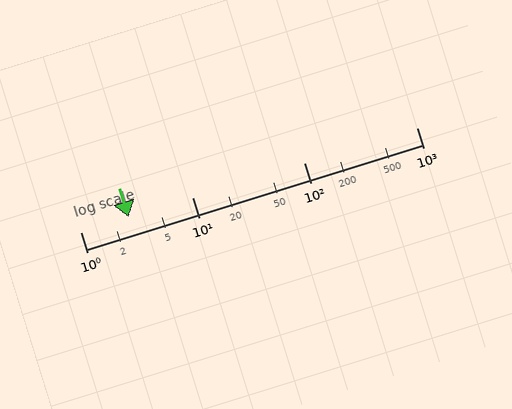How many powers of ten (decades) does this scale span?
The scale spans 3 decades, from 1 to 1000.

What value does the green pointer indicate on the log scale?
The pointer indicates approximately 2.7.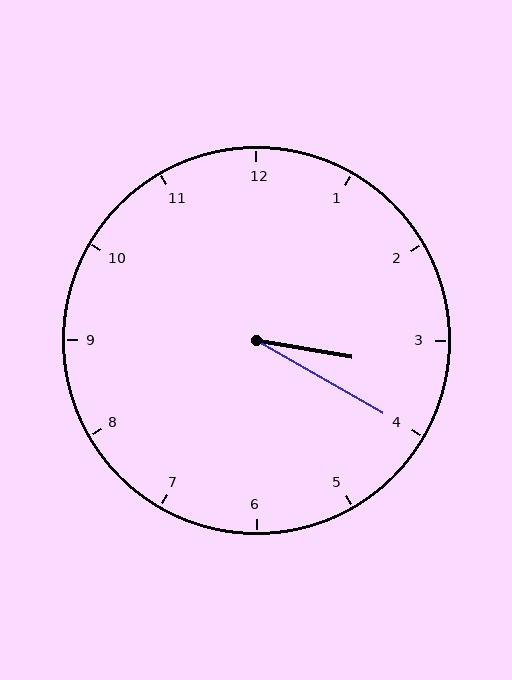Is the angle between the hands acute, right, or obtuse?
It is acute.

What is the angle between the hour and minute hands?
Approximately 20 degrees.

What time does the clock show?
3:20.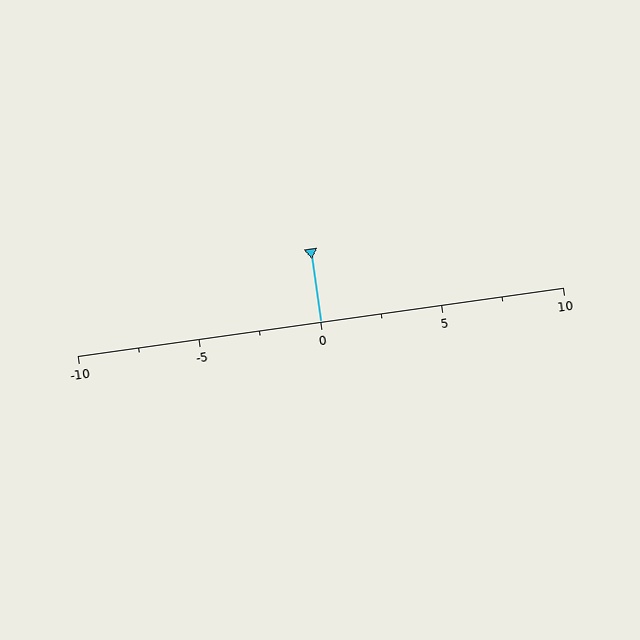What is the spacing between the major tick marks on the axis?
The major ticks are spaced 5 apart.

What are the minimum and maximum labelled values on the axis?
The axis runs from -10 to 10.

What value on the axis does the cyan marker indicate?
The marker indicates approximately 0.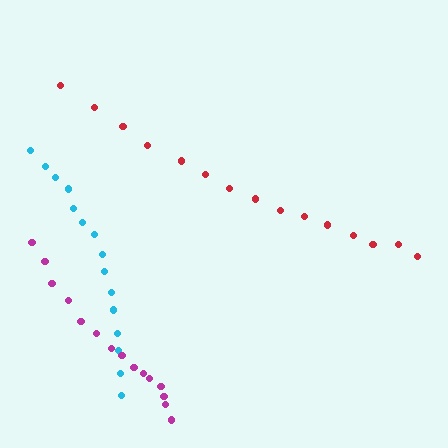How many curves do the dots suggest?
There are 3 distinct paths.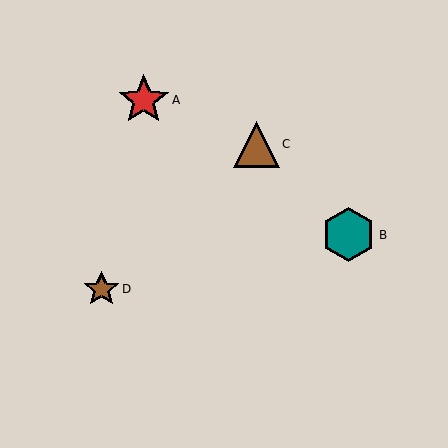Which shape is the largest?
The teal hexagon (labeled B) is the largest.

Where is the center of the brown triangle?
The center of the brown triangle is at (256, 144).